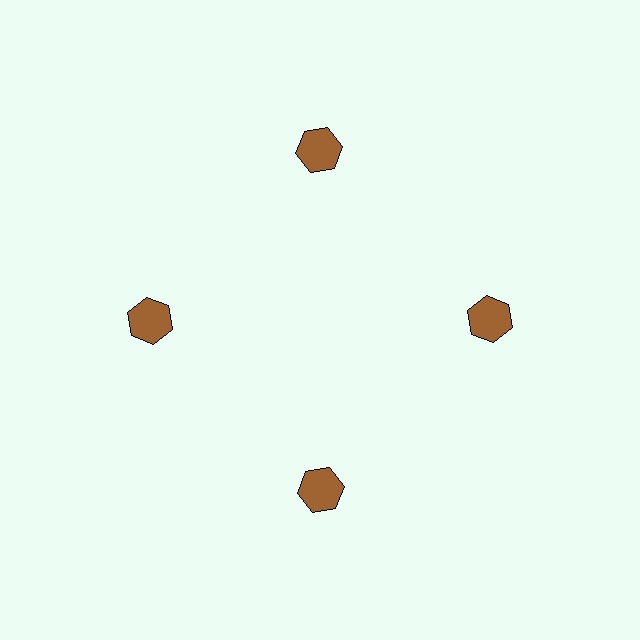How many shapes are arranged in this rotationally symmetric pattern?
There are 4 shapes, arranged in 4 groups of 1.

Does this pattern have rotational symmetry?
Yes, this pattern has 4-fold rotational symmetry. It looks the same after rotating 90 degrees around the center.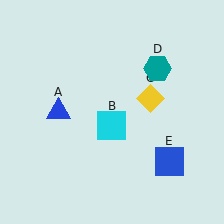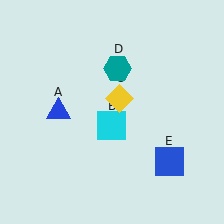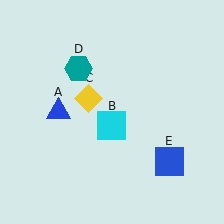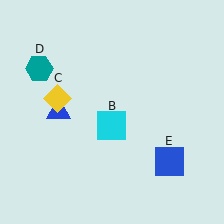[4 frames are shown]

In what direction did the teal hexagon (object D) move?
The teal hexagon (object D) moved left.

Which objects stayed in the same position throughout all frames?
Blue triangle (object A) and cyan square (object B) and blue square (object E) remained stationary.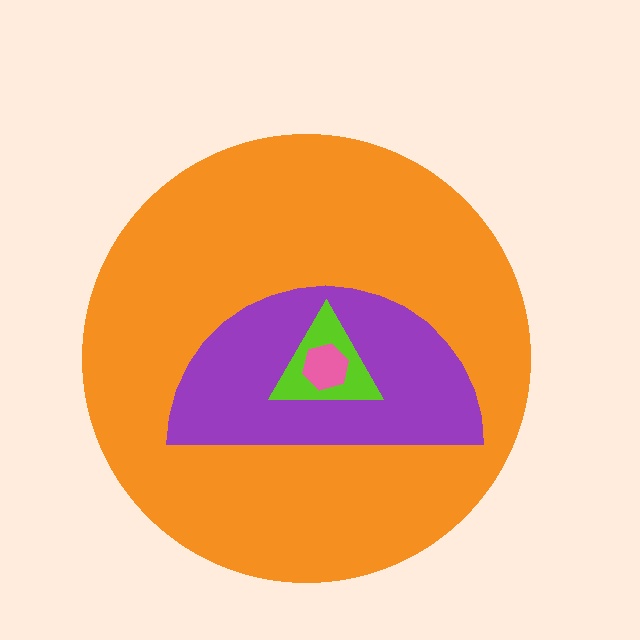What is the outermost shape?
The orange circle.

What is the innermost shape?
The pink hexagon.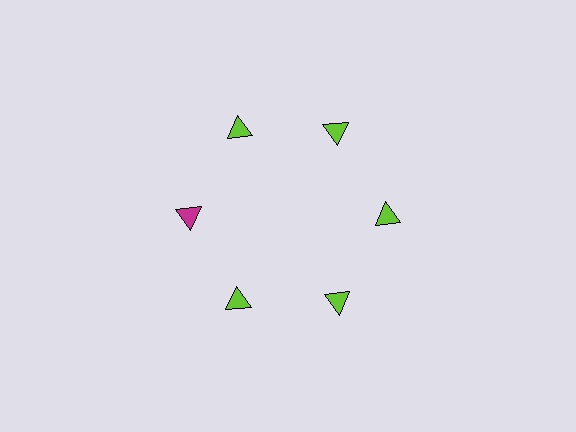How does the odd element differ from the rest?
It has a different color: magenta instead of lime.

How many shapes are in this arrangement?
There are 6 shapes arranged in a ring pattern.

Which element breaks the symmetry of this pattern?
The magenta triangle at roughly the 9 o'clock position breaks the symmetry. All other shapes are lime triangles.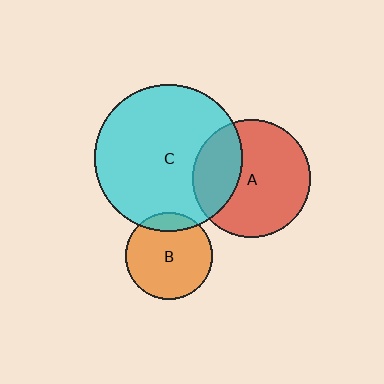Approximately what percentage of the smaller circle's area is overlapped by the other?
Approximately 15%.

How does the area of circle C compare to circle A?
Approximately 1.6 times.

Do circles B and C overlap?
Yes.